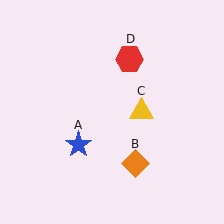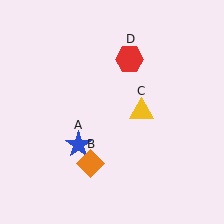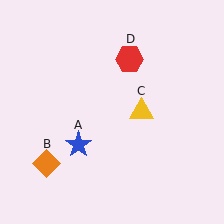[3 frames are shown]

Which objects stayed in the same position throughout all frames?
Blue star (object A) and yellow triangle (object C) and red hexagon (object D) remained stationary.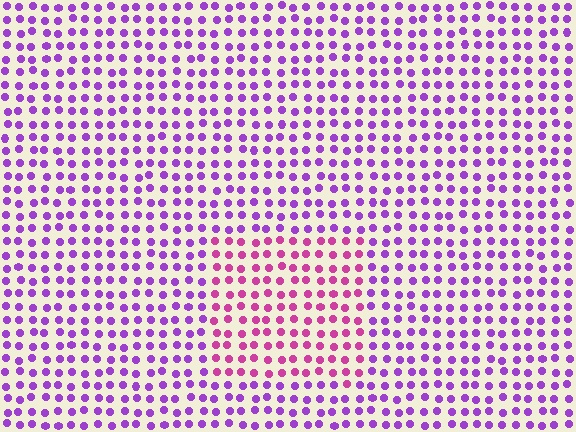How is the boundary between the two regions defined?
The boundary is defined purely by a slight shift in hue (about 39 degrees). Spacing, size, and orientation are identical on both sides.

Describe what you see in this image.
The image is filled with small purple elements in a uniform arrangement. A rectangle-shaped region is visible where the elements are tinted to a slightly different hue, forming a subtle color boundary.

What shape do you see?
I see a rectangle.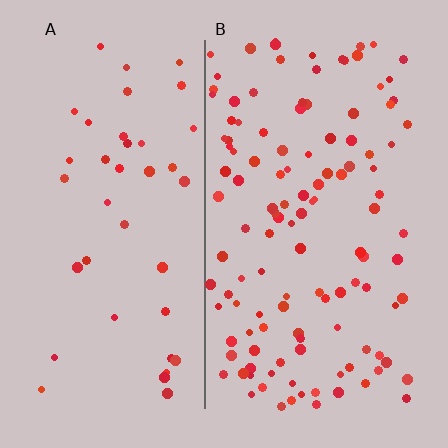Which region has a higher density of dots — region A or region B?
B (the right).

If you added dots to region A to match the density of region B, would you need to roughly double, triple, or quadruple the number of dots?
Approximately triple.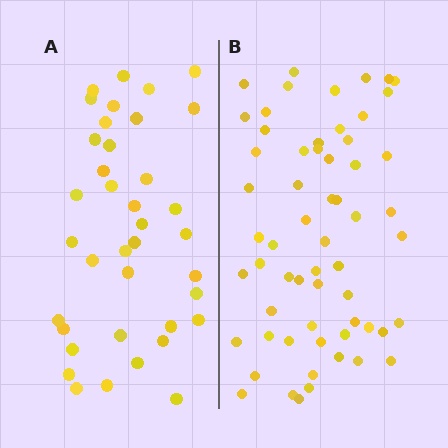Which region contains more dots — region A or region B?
Region B (the right region) has more dots.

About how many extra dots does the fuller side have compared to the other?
Region B has approximately 20 more dots than region A.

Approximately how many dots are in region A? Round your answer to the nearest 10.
About 40 dots. (The exact count is 38, which rounds to 40.)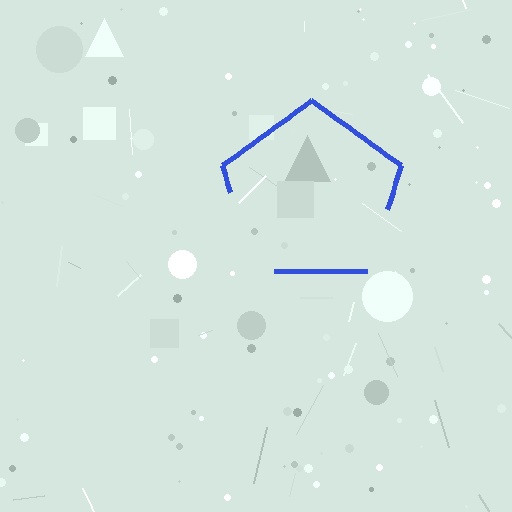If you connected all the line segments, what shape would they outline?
They would outline a pentagon.